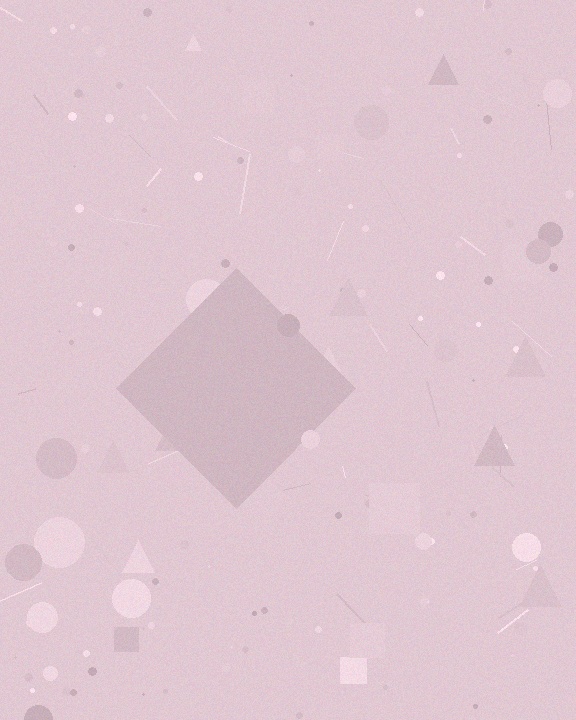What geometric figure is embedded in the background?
A diamond is embedded in the background.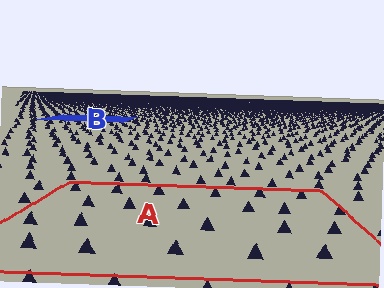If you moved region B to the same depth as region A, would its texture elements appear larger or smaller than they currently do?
They would appear larger. At a closer depth, the same texture elements are projected at a bigger on-screen size.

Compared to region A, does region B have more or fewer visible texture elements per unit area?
Region B has more texture elements per unit area — they are packed more densely because it is farther away.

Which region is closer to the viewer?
Region A is closer. The texture elements there are larger and more spread out.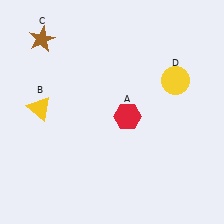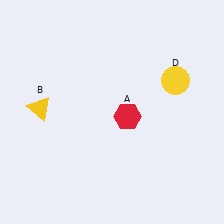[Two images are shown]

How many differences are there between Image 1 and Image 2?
There is 1 difference between the two images.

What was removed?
The brown star (C) was removed in Image 2.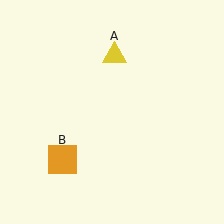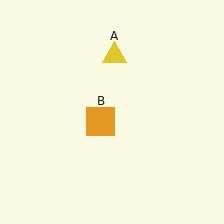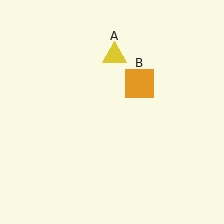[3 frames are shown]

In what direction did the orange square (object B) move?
The orange square (object B) moved up and to the right.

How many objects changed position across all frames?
1 object changed position: orange square (object B).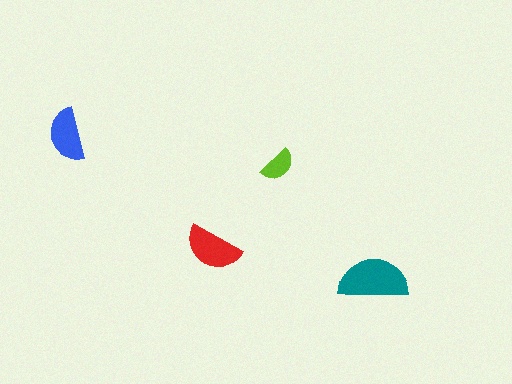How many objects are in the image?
There are 4 objects in the image.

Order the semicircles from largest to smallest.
the teal one, the red one, the blue one, the lime one.